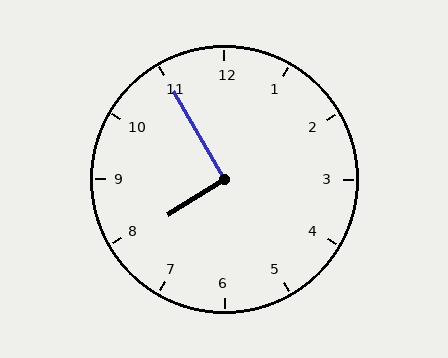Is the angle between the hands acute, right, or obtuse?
It is right.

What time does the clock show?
7:55.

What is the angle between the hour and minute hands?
Approximately 92 degrees.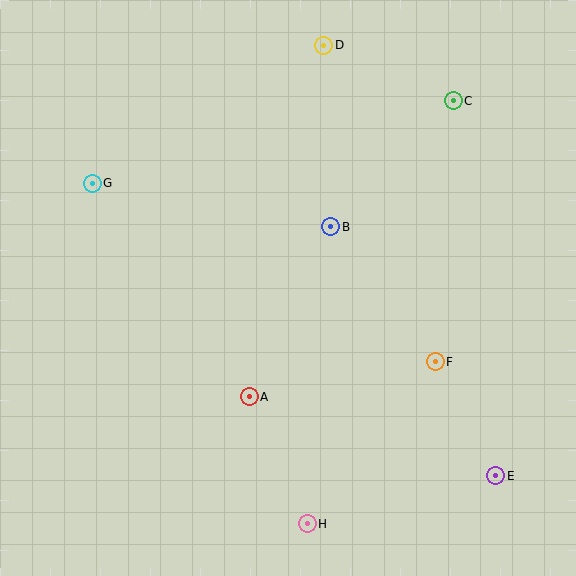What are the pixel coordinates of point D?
Point D is at (324, 45).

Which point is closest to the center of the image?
Point B at (331, 227) is closest to the center.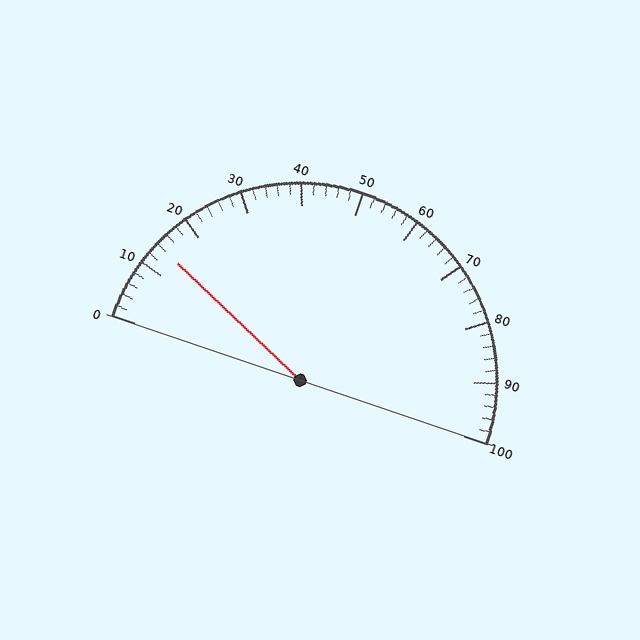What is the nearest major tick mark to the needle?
The nearest major tick mark is 10.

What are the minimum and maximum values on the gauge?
The gauge ranges from 0 to 100.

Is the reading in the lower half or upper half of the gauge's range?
The reading is in the lower half of the range (0 to 100).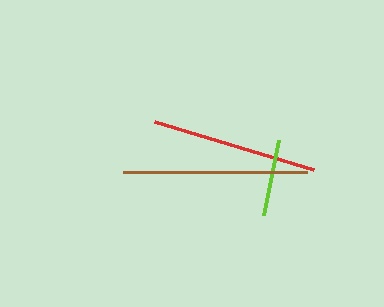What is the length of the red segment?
The red segment is approximately 166 pixels long.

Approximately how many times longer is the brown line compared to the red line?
The brown line is approximately 1.1 times the length of the red line.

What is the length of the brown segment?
The brown segment is approximately 184 pixels long.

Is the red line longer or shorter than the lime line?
The red line is longer than the lime line.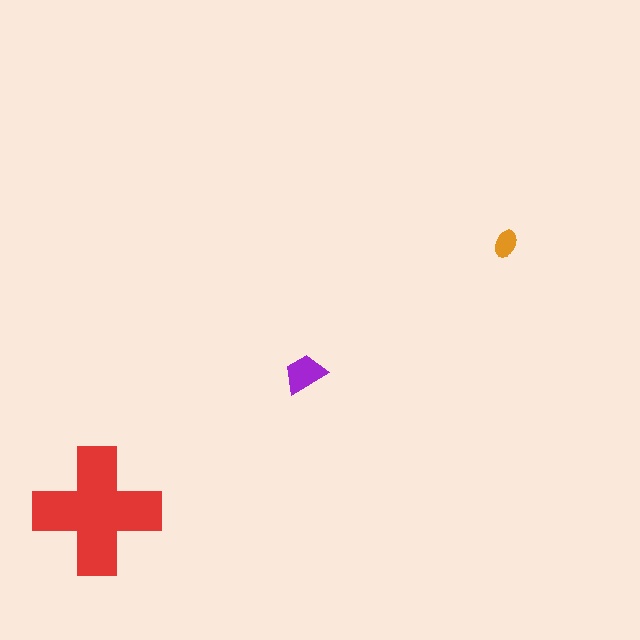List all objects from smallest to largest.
The orange ellipse, the purple trapezoid, the red cross.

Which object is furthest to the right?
The orange ellipse is rightmost.